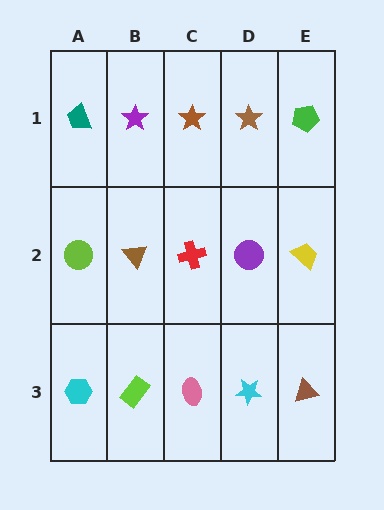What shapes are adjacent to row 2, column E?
A green pentagon (row 1, column E), a brown triangle (row 3, column E), a purple circle (row 2, column D).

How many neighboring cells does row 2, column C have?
4.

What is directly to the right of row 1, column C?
A brown star.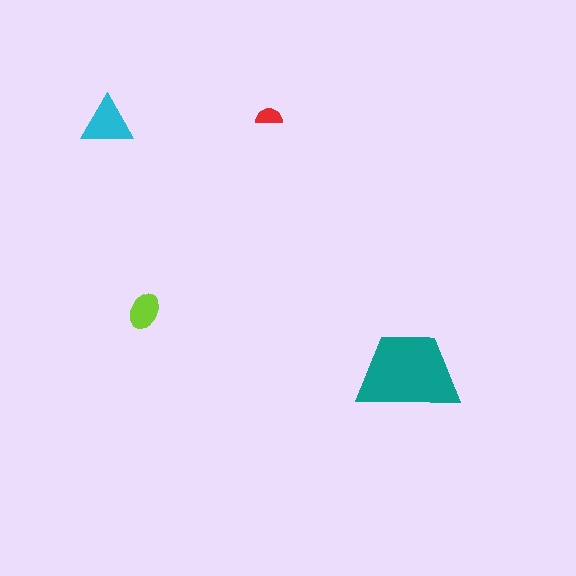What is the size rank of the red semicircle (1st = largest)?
4th.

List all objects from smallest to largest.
The red semicircle, the lime ellipse, the cyan triangle, the teal trapezoid.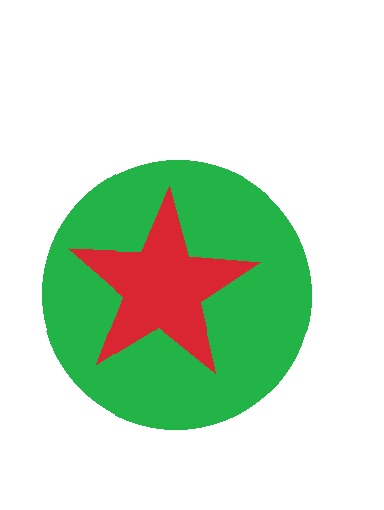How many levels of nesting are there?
2.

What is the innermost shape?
The red star.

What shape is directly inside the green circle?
The red star.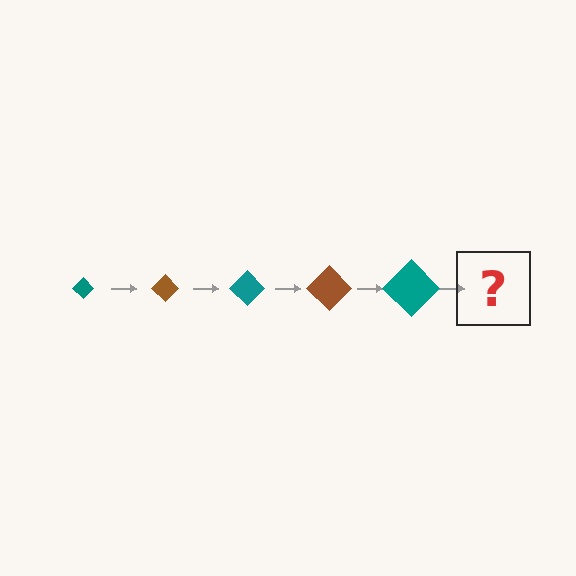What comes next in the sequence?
The next element should be a brown diamond, larger than the previous one.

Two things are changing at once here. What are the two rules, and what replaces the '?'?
The two rules are that the diamond grows larger each step and the color cycles through teal and brown. The '?' should be a brown diamond, larger than the previous one.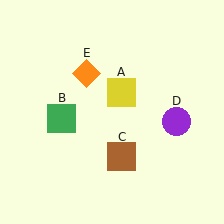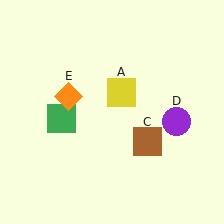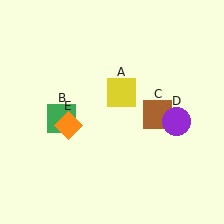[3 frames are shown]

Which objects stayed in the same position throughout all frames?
Yellow square (object A) and green square (object B) and purple circle (object D) remained stationary.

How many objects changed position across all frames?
2 objects changed position: brown square (object C), orange diamond (object E).